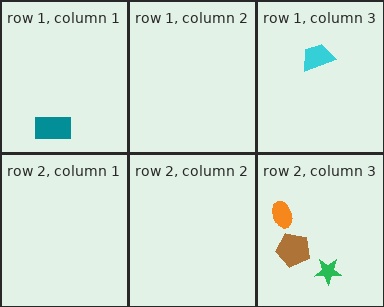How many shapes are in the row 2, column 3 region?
3.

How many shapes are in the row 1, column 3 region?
1.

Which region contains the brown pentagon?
The row 2, column 3 region.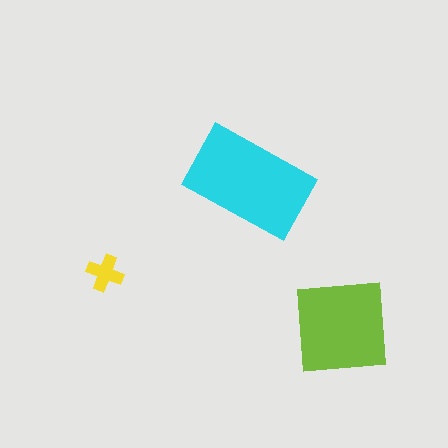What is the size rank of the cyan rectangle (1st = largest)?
1st.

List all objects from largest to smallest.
The cyan rectangle, the lime square, the yellow cross.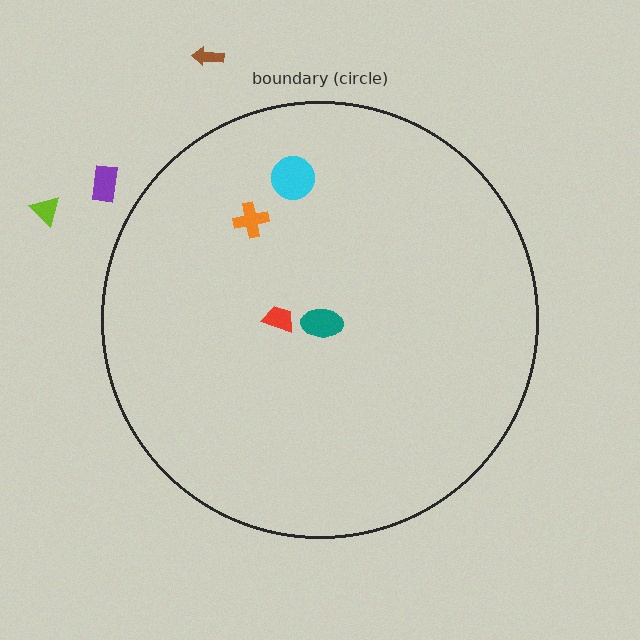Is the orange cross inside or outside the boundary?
Inside.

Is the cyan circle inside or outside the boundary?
Inside.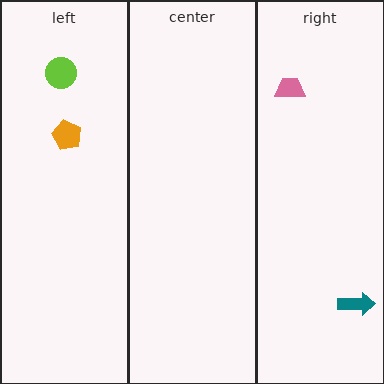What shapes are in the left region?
The lime circle, the orange pentagon.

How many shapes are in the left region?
2.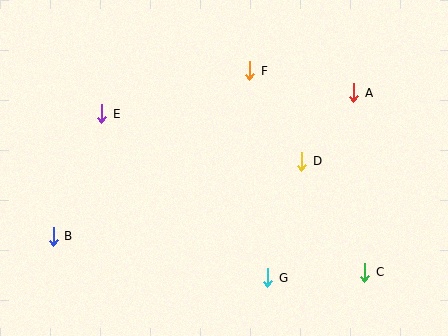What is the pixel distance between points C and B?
The distance between C and B is 314 pixels.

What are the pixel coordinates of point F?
Point F is at (250, 71).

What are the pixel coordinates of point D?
Point D is at (302, 161).